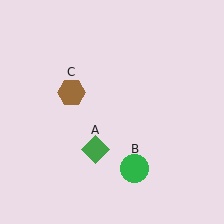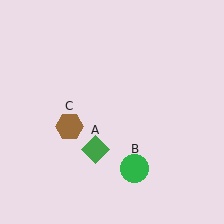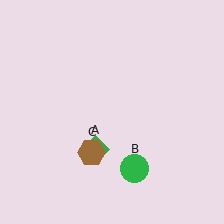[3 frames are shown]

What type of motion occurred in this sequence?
The brown hexagon (object C) rotated counterclockwise around the center of the scene.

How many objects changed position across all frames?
1 object changed position: brown hexagon (object C).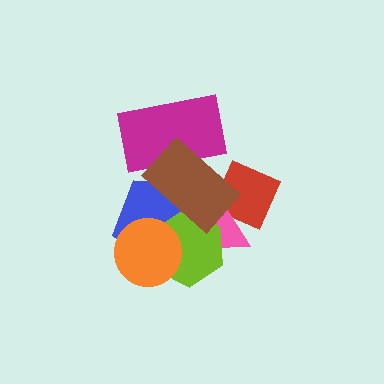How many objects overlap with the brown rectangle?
5 objects overlap with the brown rectangle.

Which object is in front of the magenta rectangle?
The brown rectangle is in front of the magenta rectangle.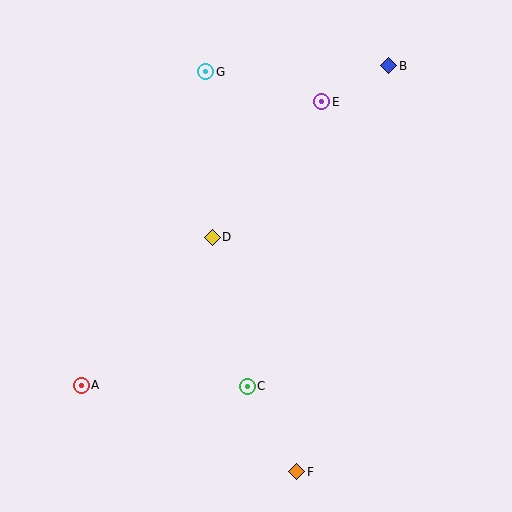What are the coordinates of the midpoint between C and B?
The midpoint between C and B is at (318, 226).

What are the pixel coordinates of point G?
Point G is at (206, 72).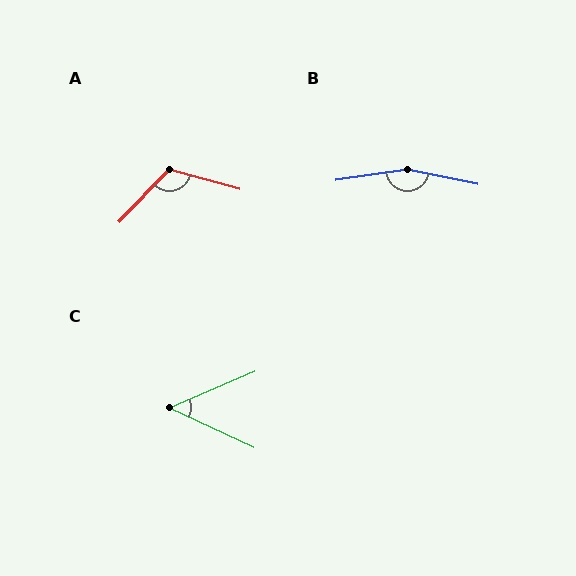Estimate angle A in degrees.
Approximately 119 degrees.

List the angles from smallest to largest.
C (48°), A (119°), B (159°).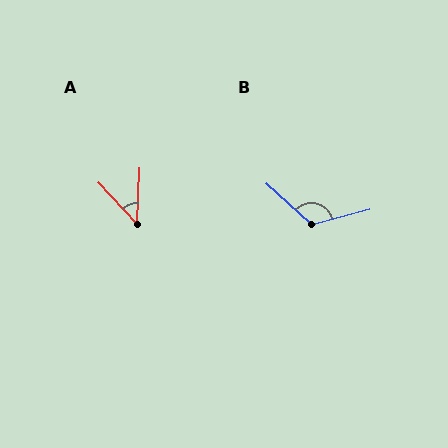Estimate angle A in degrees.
Approximately 45 degrees.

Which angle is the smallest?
A, at approximately 45 degrees.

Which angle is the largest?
B, at approximately 123 degrees.